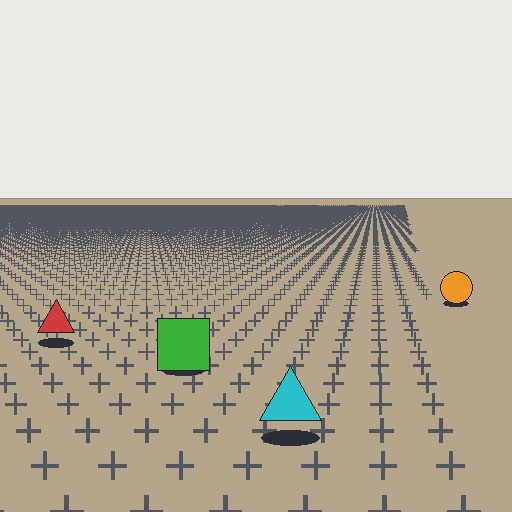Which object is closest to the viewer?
The cyan triangle is closest. The texture marks near it are larger and more spread out.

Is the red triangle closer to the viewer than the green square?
No. The green square is closer — you can tell from the texture gradient: the ground texture is coarser near it.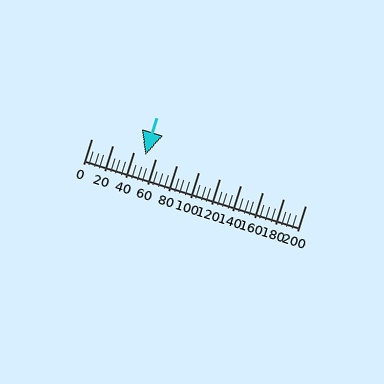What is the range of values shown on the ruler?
The ruler shows values from 0 to 200.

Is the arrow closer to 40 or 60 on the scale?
The arrow is closer to 60.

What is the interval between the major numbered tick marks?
The major tick marks are spaced 20 units apart.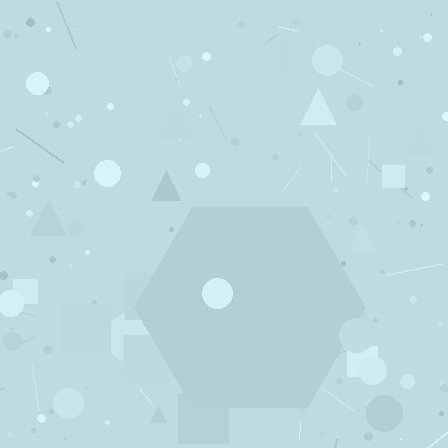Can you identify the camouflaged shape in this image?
The camouflaged shape is a hexagon.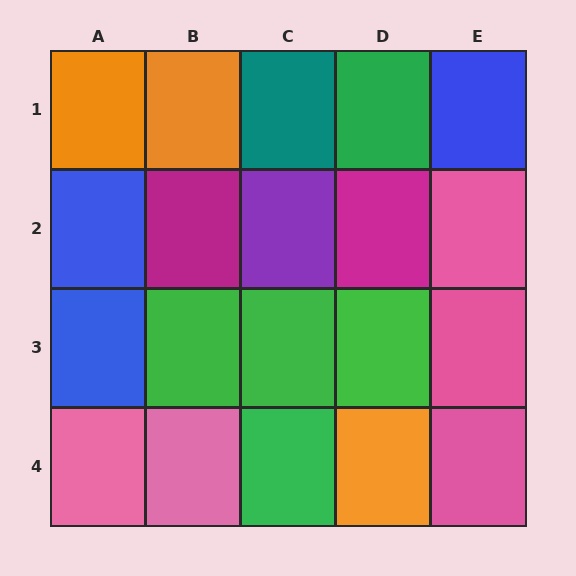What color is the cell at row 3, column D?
Green.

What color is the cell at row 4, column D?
Orange.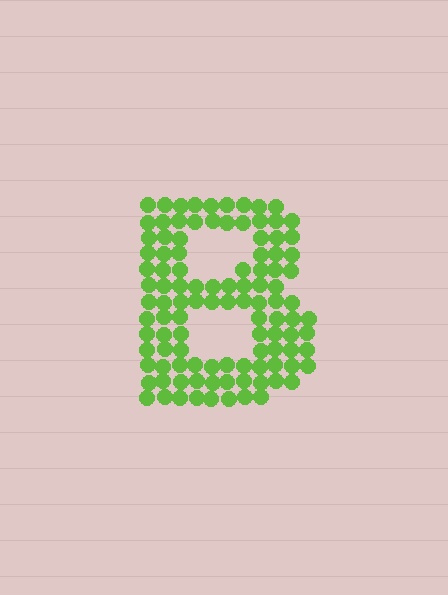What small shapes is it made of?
It is made of small circles.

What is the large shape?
The large shape is the letter B.